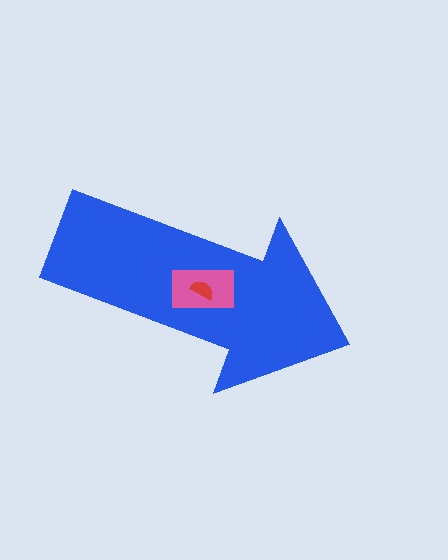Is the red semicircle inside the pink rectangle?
Yes.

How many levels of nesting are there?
3.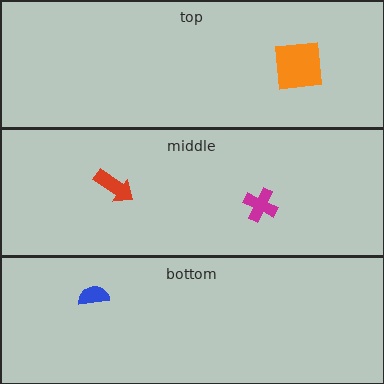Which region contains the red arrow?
The middle region.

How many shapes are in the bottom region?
1.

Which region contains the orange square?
The top region.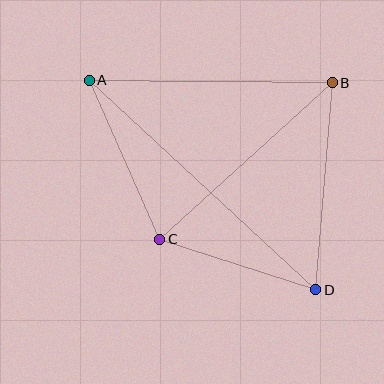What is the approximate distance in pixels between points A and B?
The distance between A and B is approximately 243 pixels.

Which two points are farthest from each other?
Points A and D are farthest from each other.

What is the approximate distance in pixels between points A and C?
The distance between A and C is approximately 174 pixels.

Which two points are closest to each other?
Points C and D are closest to each other.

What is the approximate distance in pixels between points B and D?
The distance between B and D is approximately 208 pixels.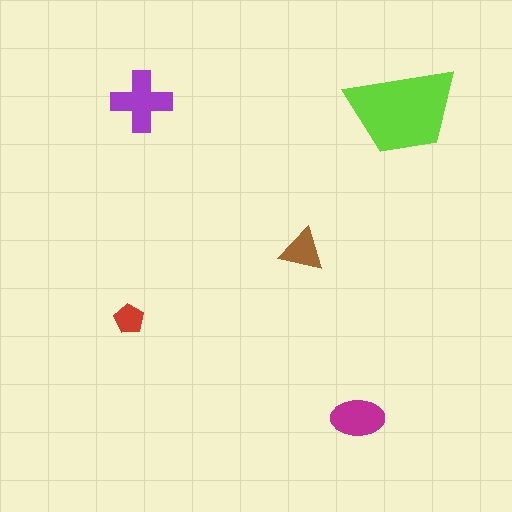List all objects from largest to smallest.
The lime trapezoid, the purple cross, the magenta ellipse, the brown triangle, the red pentagon.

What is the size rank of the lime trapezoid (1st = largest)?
1st.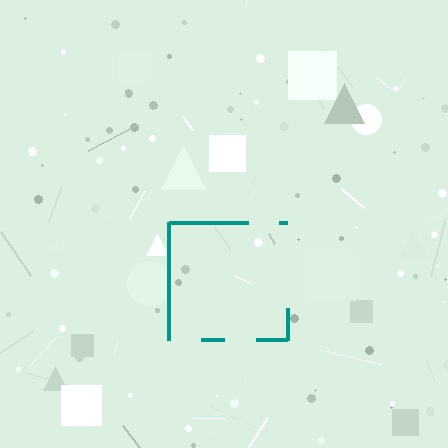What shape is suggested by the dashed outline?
The dashed outline suggests a square.